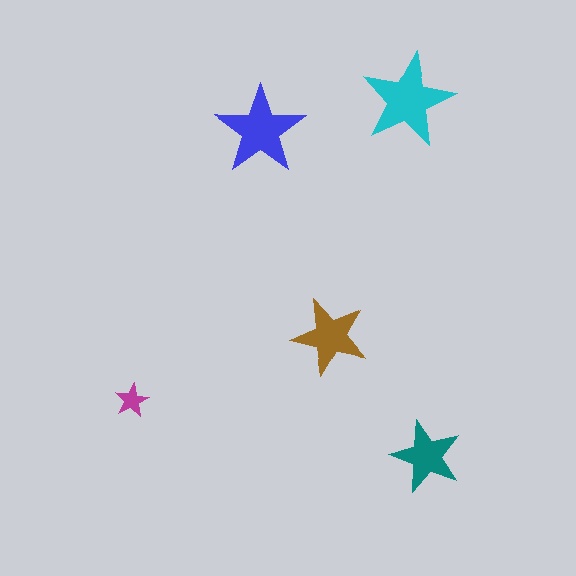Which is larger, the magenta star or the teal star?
The teal one.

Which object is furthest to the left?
The magenta star is leftmost.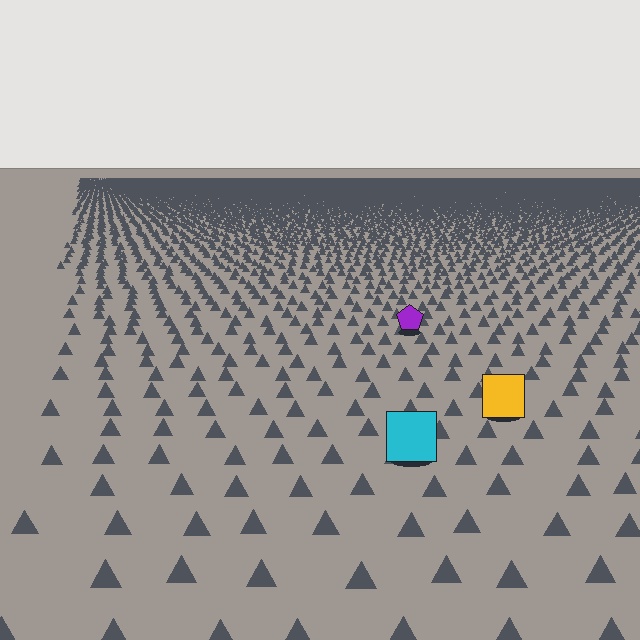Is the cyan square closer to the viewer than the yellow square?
Yes. The cyan square is closer — you can tell from the texture gradient: the ground texture is coarser near it.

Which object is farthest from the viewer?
The purple pentagon is farthest from the viewer. It appears smaller and the ground texture around it is denser.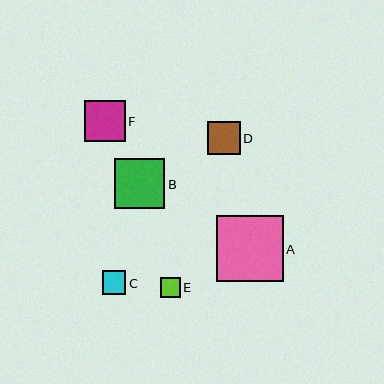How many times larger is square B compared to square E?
Square B is approximately 2.5 times the size of square E.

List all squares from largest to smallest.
From largest to smallest: A, B, F, D, C, E.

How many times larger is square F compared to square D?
Square F is approximately 1.2 times the size of square D.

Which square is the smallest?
Square E is the smallest with a size of approximately 20 pixels.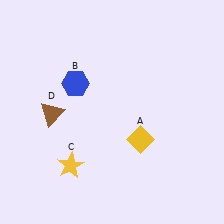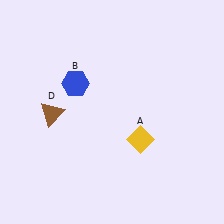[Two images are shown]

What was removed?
The yellow star (C) was removed in Image 2.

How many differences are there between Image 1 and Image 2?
There is 1 difference between the two images.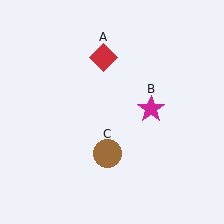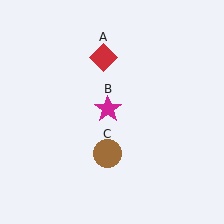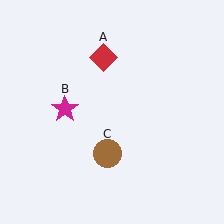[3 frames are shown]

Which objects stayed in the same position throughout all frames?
Red diamond (object A) and brown circle (object C) remained stationary.